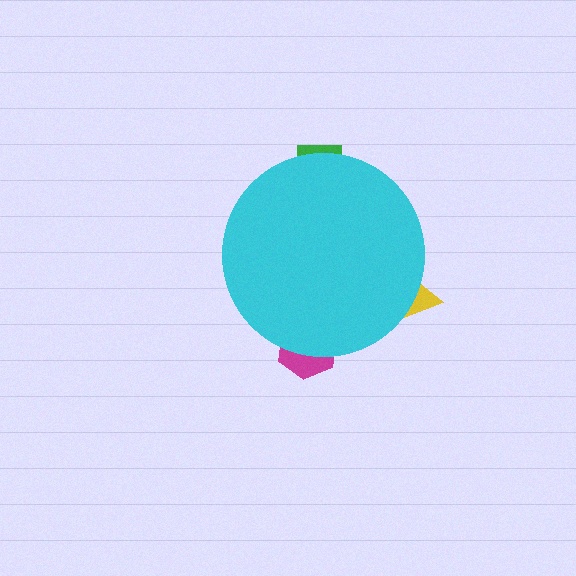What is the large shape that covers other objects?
A cyan circle.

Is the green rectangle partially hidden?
Yes, the green rectangle is partially hidden behind the cyan circle.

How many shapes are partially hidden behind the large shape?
3 shapes are partially hidden.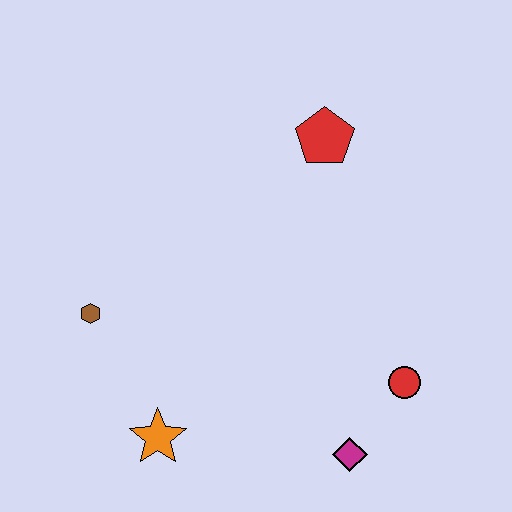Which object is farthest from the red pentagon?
The orange star is farthest from the red pentagon.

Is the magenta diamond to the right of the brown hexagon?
Yes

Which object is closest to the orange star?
The brown hexagon is closest to the orange star.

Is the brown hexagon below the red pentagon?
Yes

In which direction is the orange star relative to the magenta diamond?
The orange star is to the left of the magenta diamond.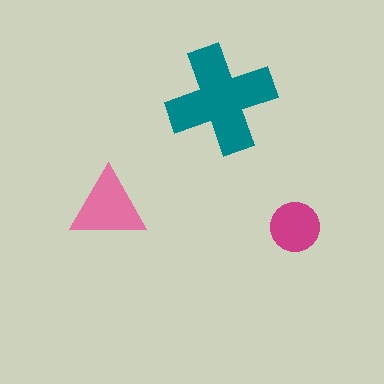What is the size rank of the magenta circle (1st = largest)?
3rd.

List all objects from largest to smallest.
The teal cross, the pink triangle, the magenta circle.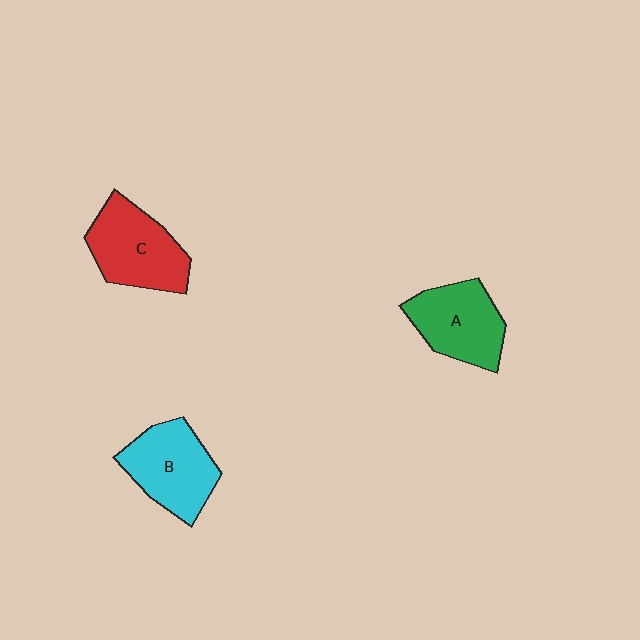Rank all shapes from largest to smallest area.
From largest to smallest: C (red), B (cyan), A (green).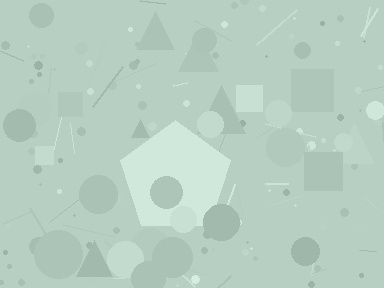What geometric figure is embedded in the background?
A pentagon is embedded in the background.